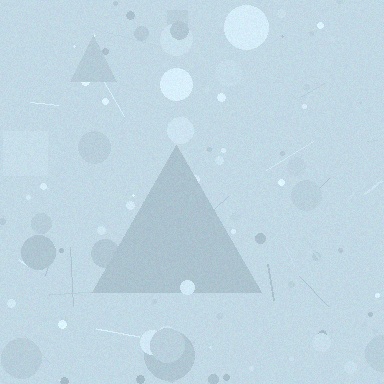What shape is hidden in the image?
A triangle is hidden in the image.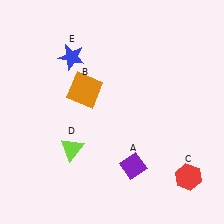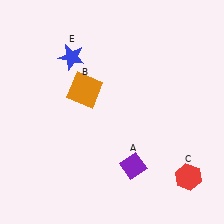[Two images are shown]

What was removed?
The lime triangle (D) was removed in Image 2.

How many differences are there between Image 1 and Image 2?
There is 1 difference between the two images.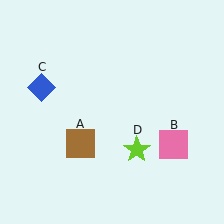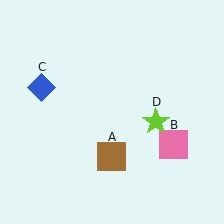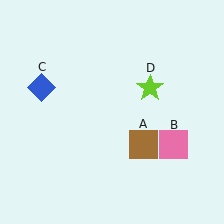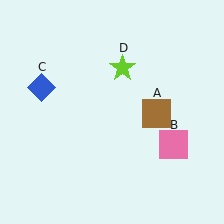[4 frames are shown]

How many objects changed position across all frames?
2 objects changed position: brown square (object A), lime star (object D).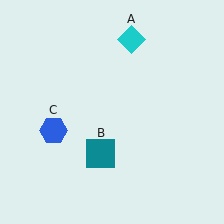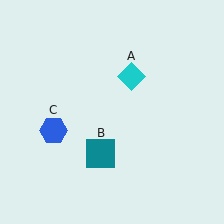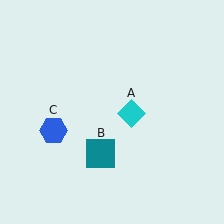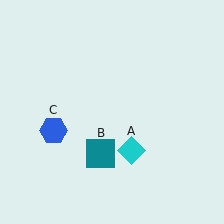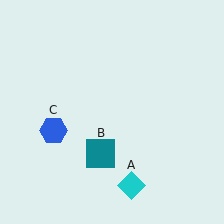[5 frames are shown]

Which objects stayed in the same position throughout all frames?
Teal square (object B) and blue hexagon (object C) remained stationary.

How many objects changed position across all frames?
1 object changed position: cyan diamond (object A).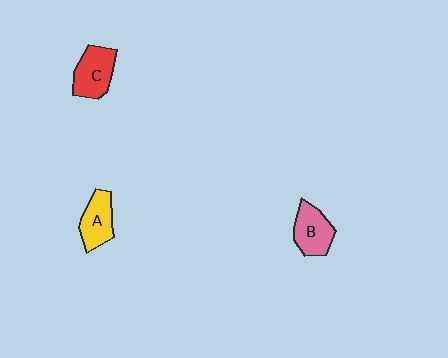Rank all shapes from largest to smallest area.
From largest to smallest: C (red), B (pink), A (yellow).